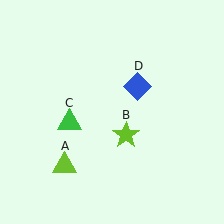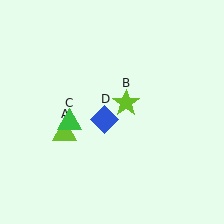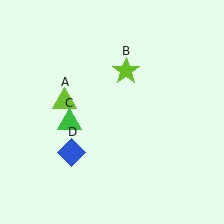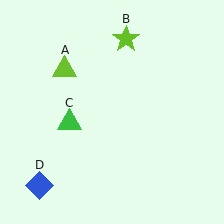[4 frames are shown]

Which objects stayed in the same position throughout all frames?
Green triangle (object C) remained stationary.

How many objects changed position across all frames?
3 objects changed position: lime triangle (object A), lime star (object B), blue diamond (object D).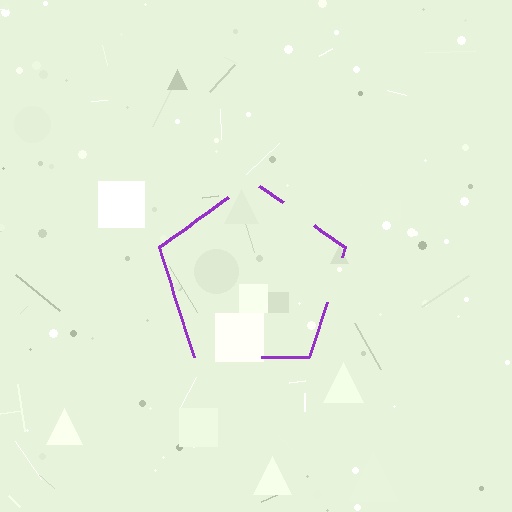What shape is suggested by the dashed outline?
The dashed outline suggests a pentagon.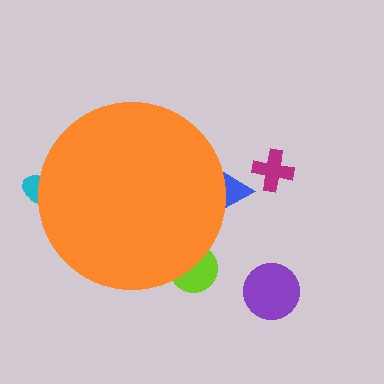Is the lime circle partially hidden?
Yes, the lime circle is partially hidden behind the orange circle.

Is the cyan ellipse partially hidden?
Yes, the cyan ellipse is partially hidden behind the orange circle.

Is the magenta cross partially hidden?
No, the magenta cross is fully visible.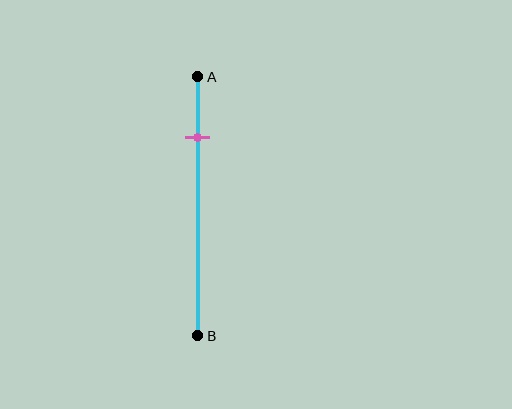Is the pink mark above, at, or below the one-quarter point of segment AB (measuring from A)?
The pink mark is approximately at the one-quarter point of segment AB.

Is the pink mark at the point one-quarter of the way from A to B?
Yes, the mark is approximately at the one-quarter point.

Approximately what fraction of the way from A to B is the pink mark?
The pink mark is approximately 25% of the way from A to B.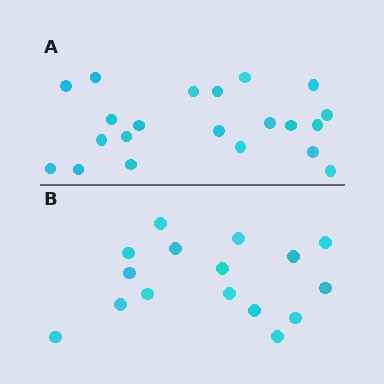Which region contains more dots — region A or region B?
Region A (the top region) has more dots.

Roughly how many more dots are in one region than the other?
Region A has about 5 more dots than region B.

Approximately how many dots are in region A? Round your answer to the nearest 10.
About 20 dots. (The exact count is 21, which rounds to 20.)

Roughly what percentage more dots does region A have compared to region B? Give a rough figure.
About 30% more.